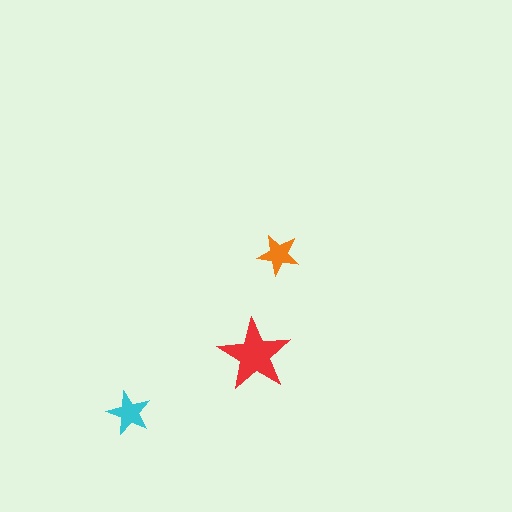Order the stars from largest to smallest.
the red one, the cyan one, the orange one.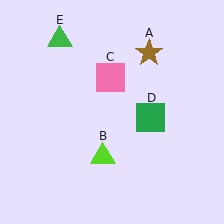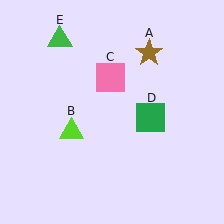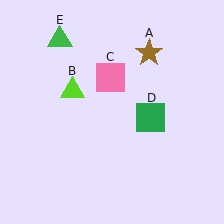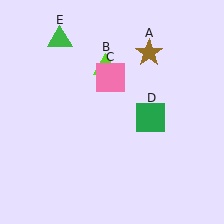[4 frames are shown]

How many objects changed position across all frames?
1 object changed position: lime triangle (object B).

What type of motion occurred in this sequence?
The lime triangle (object B) rotated clockwise around the center of the scene.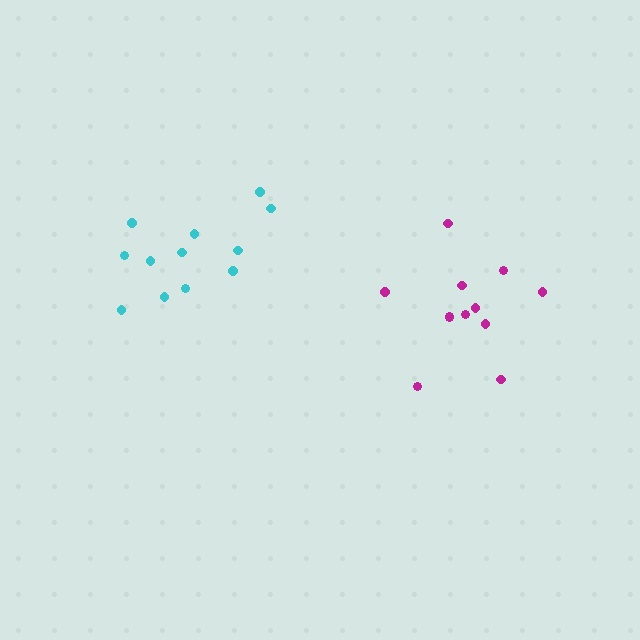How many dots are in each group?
Group 1: 12 dots, Group 2: 12 dots (24 total).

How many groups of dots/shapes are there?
There are 2 groups.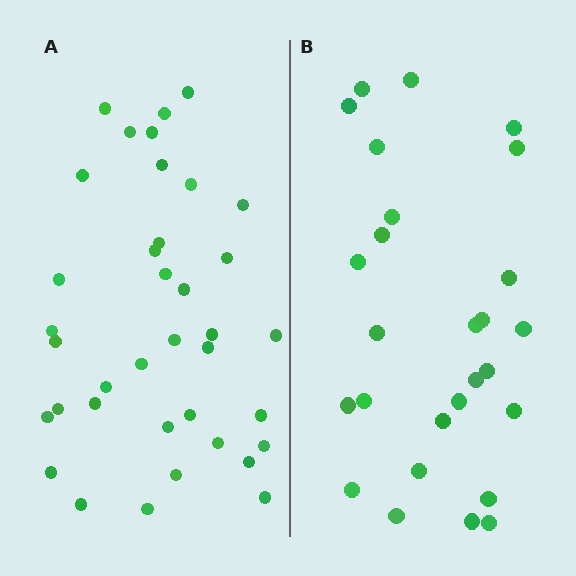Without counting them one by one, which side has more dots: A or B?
Region A (the left region) has more dots.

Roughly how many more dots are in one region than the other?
Region A has roughly 10 or so more dots than region B.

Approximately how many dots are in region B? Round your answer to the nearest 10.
About 30 dots. (The exact count is 27, which rounds to 30.)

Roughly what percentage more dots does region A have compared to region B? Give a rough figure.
About 35% more.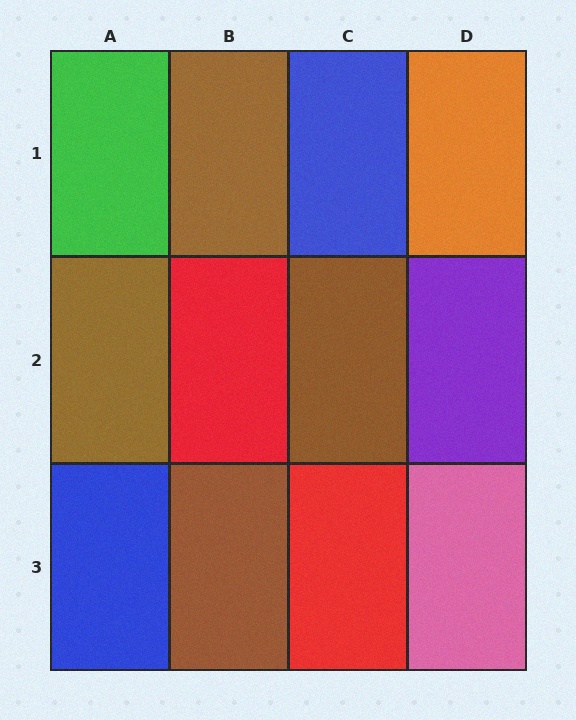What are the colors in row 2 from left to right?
Brown, red, brown, purple.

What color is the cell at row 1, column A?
Green.